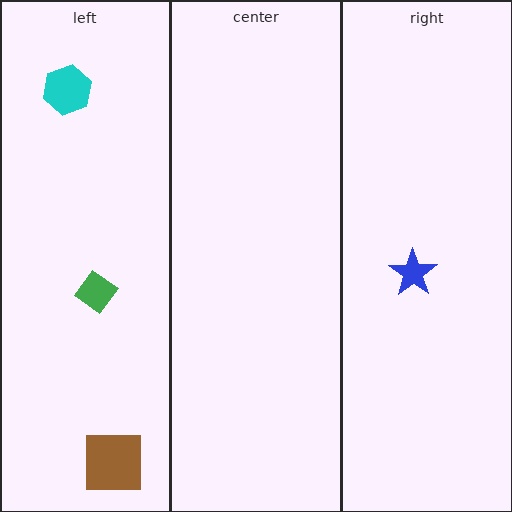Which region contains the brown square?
The left region.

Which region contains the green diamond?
The left region.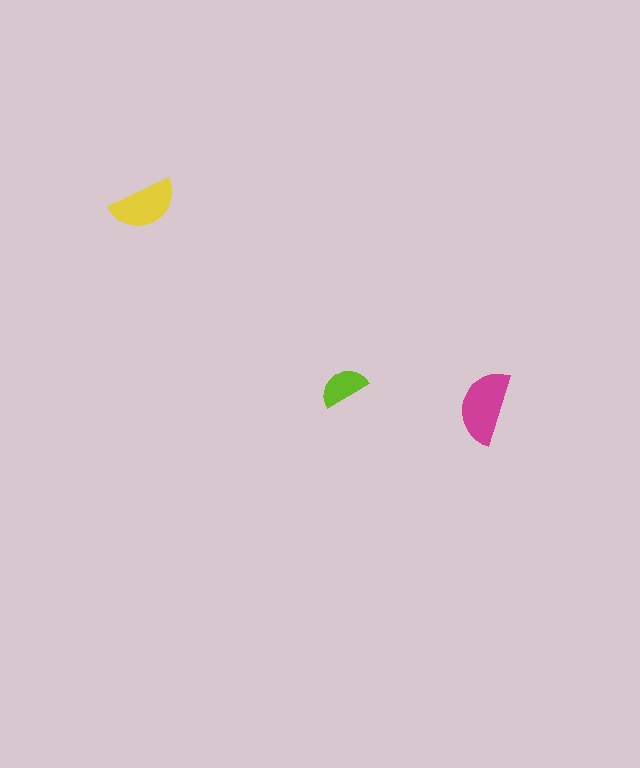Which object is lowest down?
The magenta semicircle is bottommost.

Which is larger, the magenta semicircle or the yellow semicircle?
The magenta one.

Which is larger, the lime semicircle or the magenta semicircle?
The magenta one.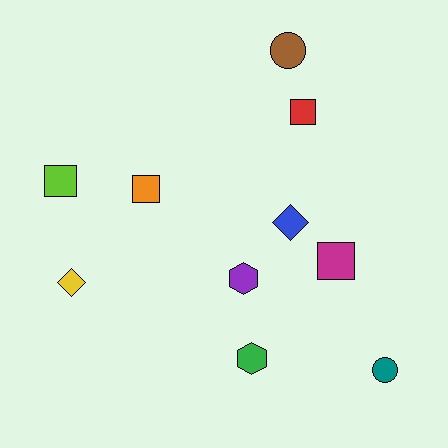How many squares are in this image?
There are 4 squares.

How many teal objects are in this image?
There is 1 teal object.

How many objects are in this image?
There are 10 objects.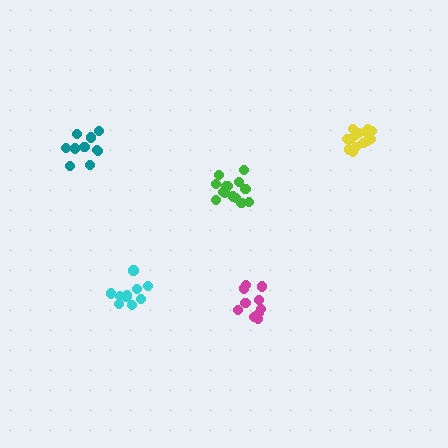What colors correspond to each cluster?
The clusters are colored: cyan, magenta, green, yellow, teal.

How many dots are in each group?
Group 1: 10 dots, Group 2: 10 dots, Group 3: 14 dots, Group 4: 14 dots, Group 5: 10 dots (58 total).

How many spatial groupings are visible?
There are 5 spatial groupings.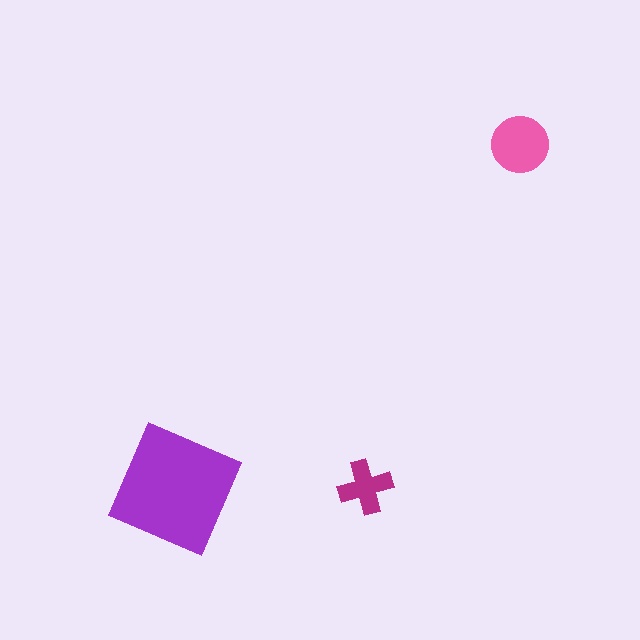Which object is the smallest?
The magenta cross.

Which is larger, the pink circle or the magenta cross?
The pink circle.